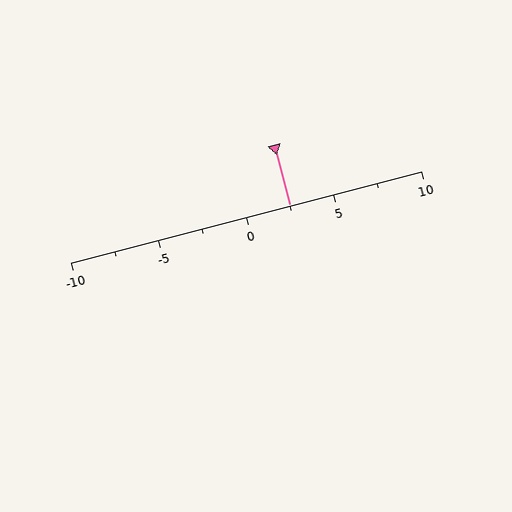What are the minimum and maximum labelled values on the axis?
The axis runs from -10 to 10.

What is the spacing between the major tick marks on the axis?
The major ticks are spaced 5 apart.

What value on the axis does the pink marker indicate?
The marker indicates approximately 2.5.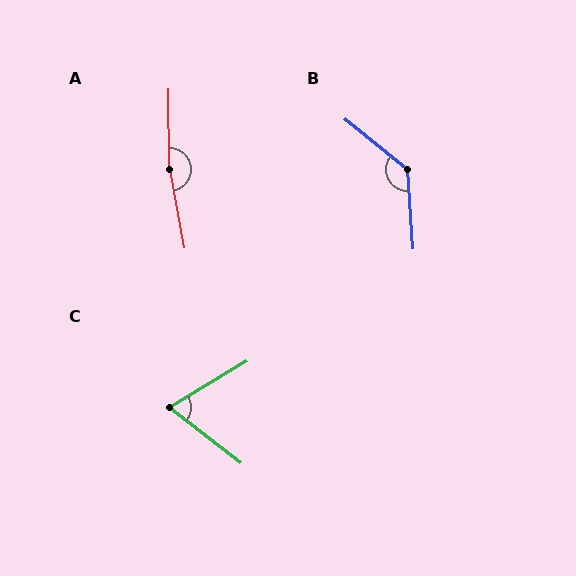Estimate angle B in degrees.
Approximately 133 degrees.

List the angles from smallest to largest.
C (69°), B (133°), A (170°).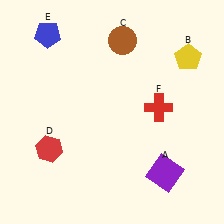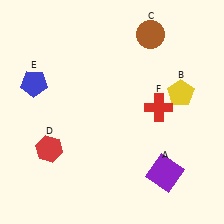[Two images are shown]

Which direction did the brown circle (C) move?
The brown circle (C) moved right.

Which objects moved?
The objects that moved are: the yellow pentagon (B), the brown circle (C), the blue pentagon (E).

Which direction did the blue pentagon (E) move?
The blue pentagon (E) moved down.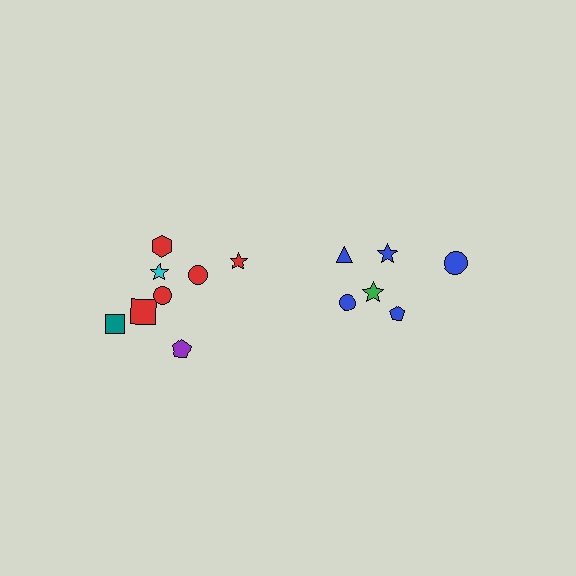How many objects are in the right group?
There are 6 objects.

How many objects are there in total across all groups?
There are 14 objects.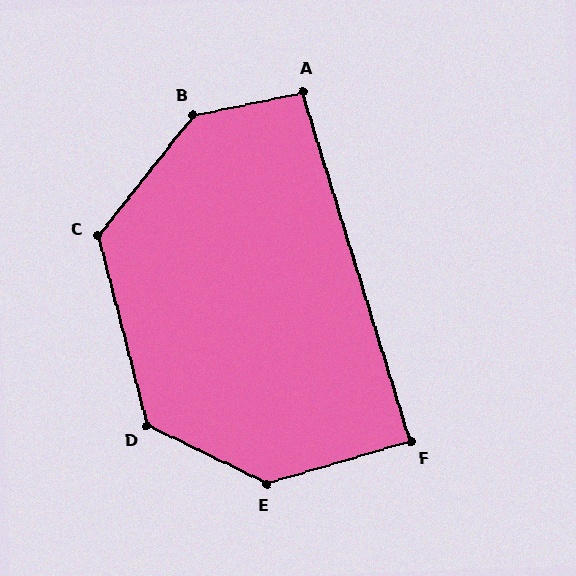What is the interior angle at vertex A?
Approximately 95 degrees (approximately right).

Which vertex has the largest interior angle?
B, at approximately 140 degrees.